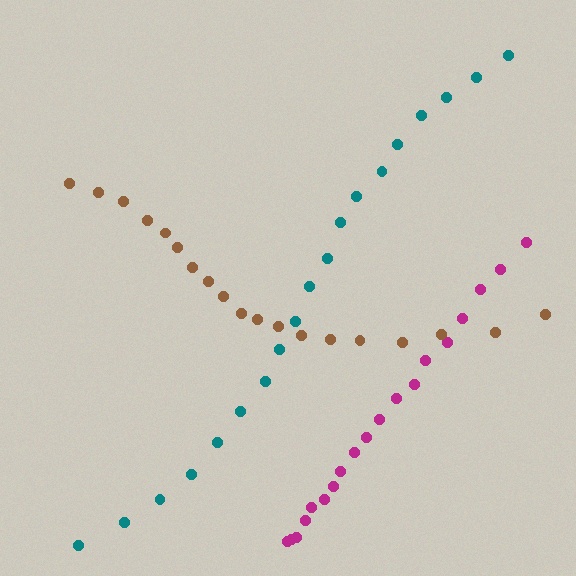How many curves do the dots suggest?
There are 3 distinct paths.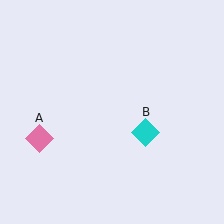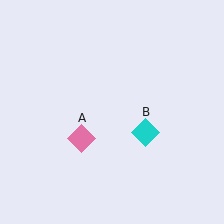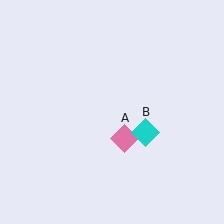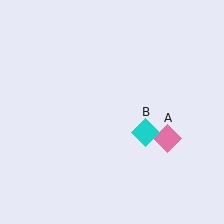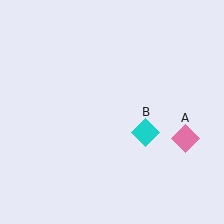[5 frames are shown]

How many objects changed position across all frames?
1 object changed position: pink diamond (object A).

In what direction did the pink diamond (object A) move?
The pink diamond (object A) moved right.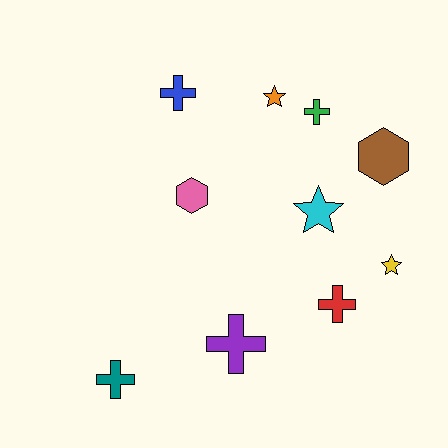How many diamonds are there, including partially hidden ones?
There are no diamonds.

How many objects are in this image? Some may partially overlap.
There are 10 objects.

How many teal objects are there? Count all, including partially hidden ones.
There is 1 teal object.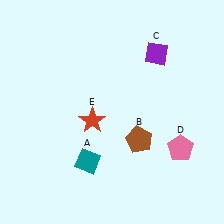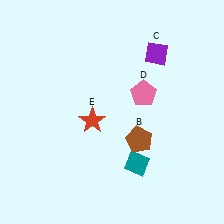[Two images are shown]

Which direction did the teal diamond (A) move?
The teal diamond (A) moved right.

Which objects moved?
The objects that moved are: the teal diamond (A), the pink pentagon (D).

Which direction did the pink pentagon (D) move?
The pink pentagon (D) moved up.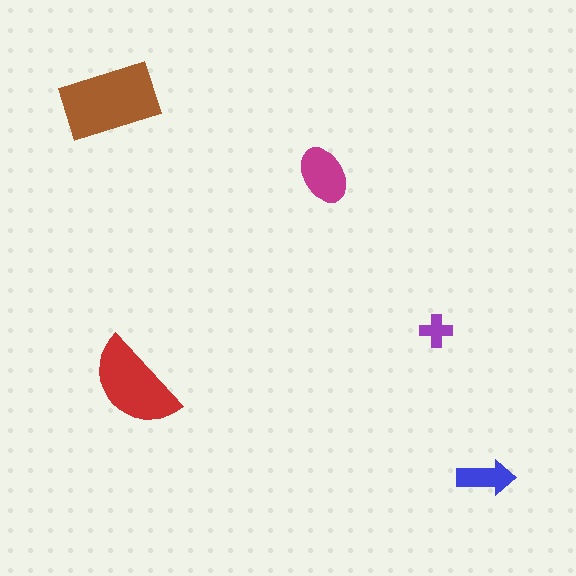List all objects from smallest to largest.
The purple cross, the blue arrow, the magenta ellipse, the red semicircle, the brown rectangle.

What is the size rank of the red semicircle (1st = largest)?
2nd.